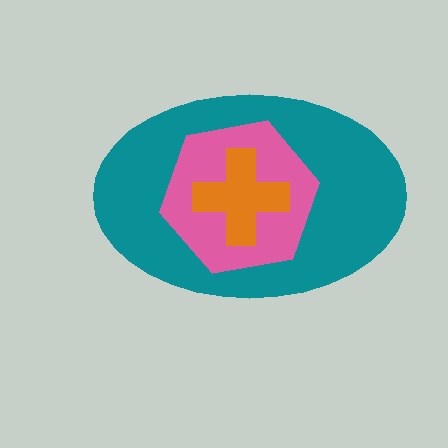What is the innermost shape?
The orange cross.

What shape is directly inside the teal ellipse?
The pink hexagon.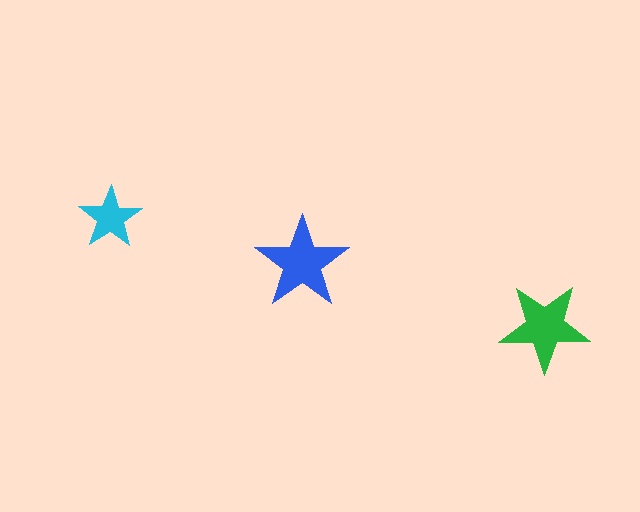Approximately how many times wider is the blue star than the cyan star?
About 1.5 times wider.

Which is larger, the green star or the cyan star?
The green one.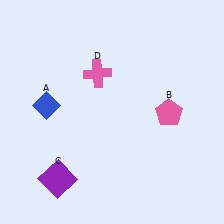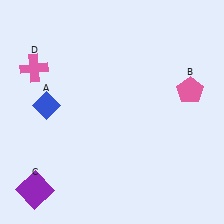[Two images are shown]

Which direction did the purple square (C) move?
The purple square (C) moved left.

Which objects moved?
The objects that moved are: the pink pentagon (B), the purple square (C), the pink cross (D).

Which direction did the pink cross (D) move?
The pink cross (D) moved left.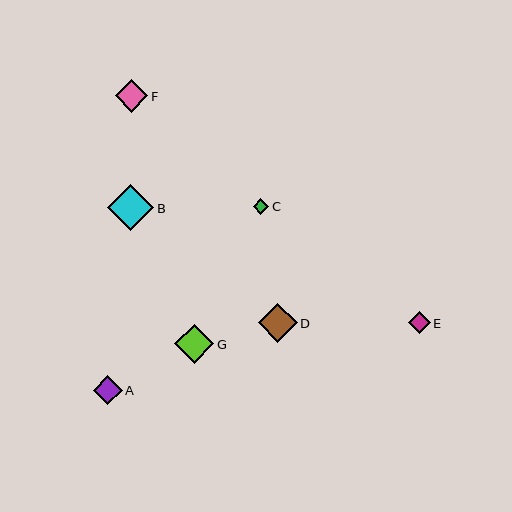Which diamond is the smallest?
Diamond C is the smallest with a size of approximately 16 pixels.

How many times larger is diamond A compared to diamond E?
Diamond A is approximately 1.3 times the size of diamond E.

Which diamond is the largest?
Diamond B is the largest with a size of approximately 46 pixels.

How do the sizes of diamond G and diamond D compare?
Diamond G and diamond D are approximately the same size.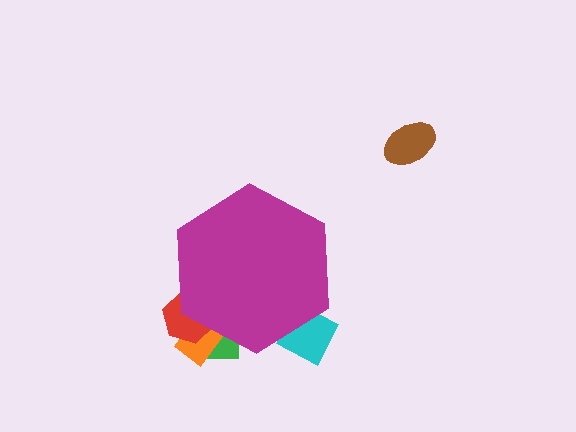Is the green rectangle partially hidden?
Yes, the green rectangle is partially hidden behind the magenta hexagon.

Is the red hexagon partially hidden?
Yes, the red hexagon is partially hidden behind the magenta hexagon.